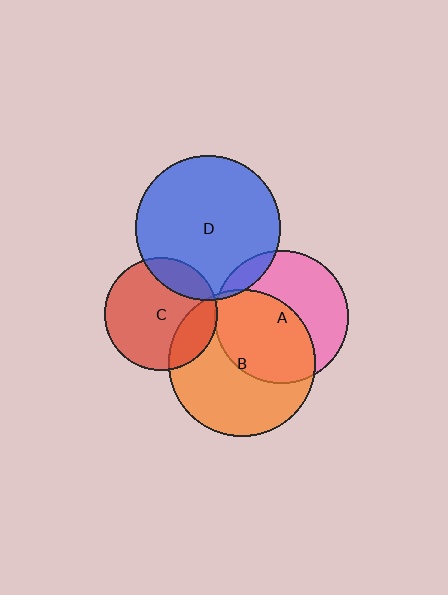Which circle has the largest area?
Circle B (orange).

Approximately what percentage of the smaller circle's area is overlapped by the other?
Approximately 20%.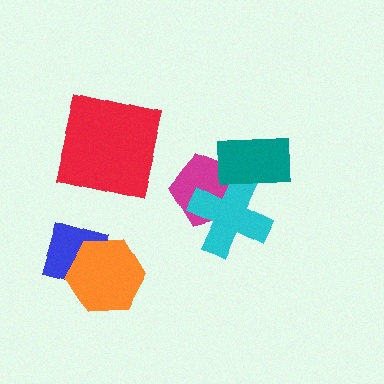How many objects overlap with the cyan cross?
2 objects overlap with the cyan cross.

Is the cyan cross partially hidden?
Yes, it is partially covered by another shape.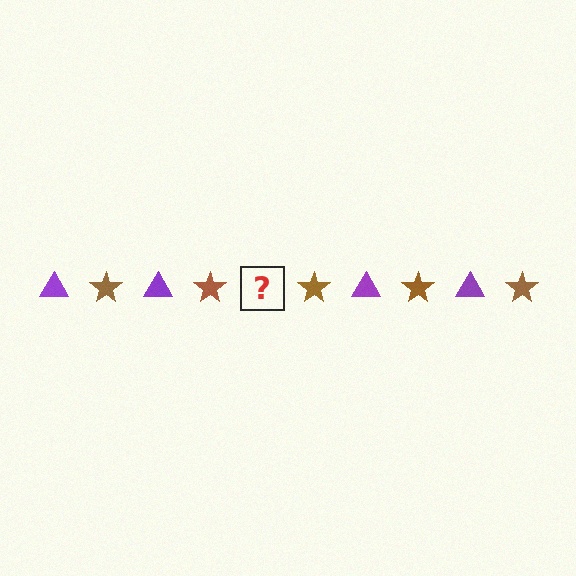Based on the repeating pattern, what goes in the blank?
The blank should be a purple triangle.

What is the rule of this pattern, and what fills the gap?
The rule is that the pattern alternates between purple triangle and brown star. The gap should be filled with a purple triangle.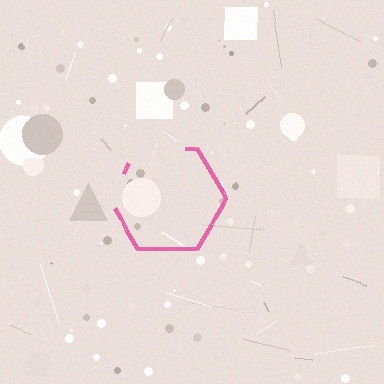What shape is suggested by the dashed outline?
The dashed outline suggests a hexagon.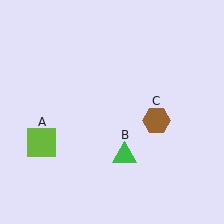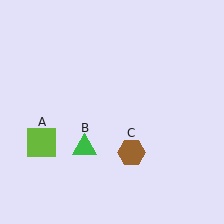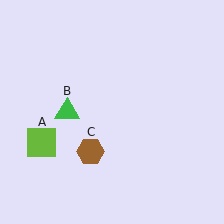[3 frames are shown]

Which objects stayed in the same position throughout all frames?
Lime square (object A) remained stationary.